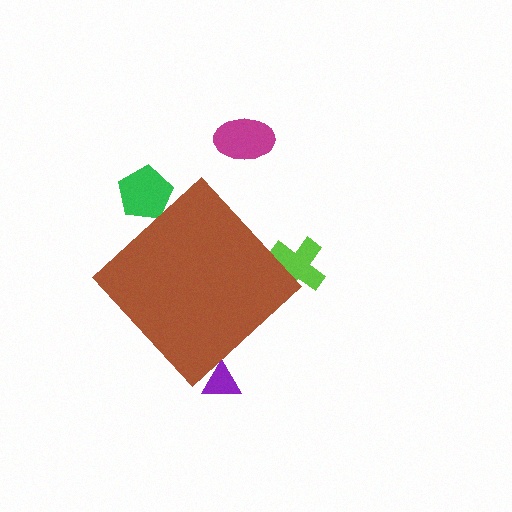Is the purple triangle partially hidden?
Yes, the purple triangle is partially hidden behind the brown diamond.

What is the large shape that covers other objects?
A brown diamond.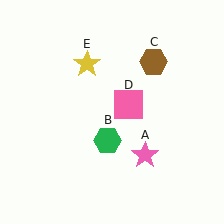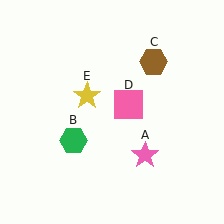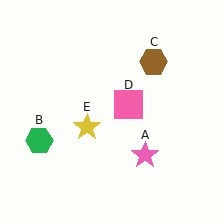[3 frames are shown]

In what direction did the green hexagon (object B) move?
The green hexagon (object B) moved left.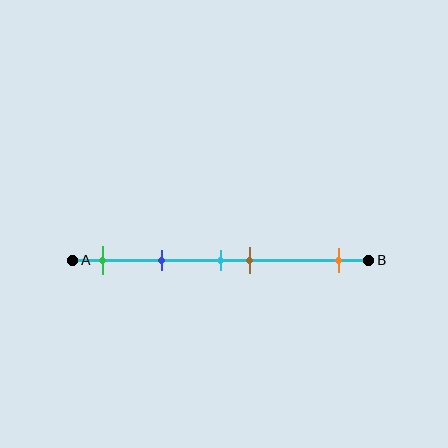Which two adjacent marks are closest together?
The cyan and brown marks are the closest adjacent pair.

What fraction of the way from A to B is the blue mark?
The blue mark is approximately 30% (0.3) of the way from A to B.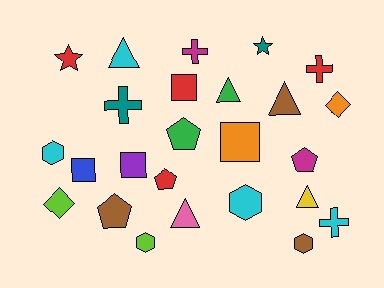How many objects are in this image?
There are 25 objects.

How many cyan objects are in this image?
There are 4 cyan objects.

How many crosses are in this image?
There are 4 crosses.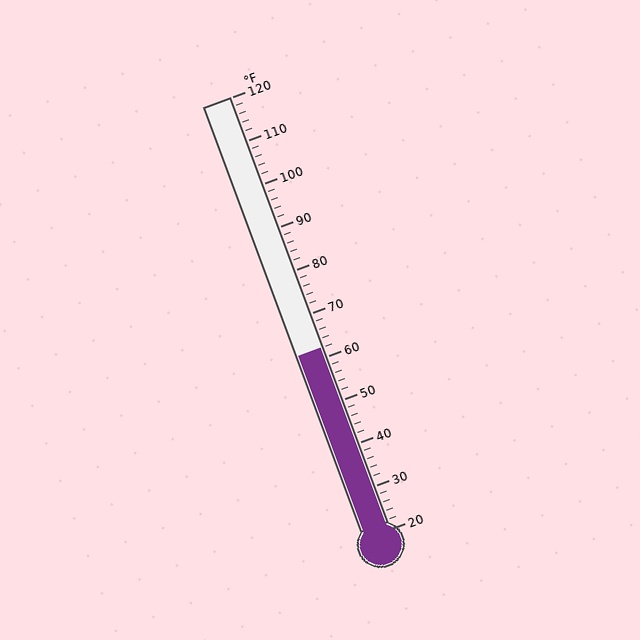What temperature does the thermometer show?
The thermometer shows approximately 62°F.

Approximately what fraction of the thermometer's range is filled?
The thermometer is filled to approximately 40% of its range.